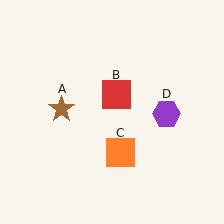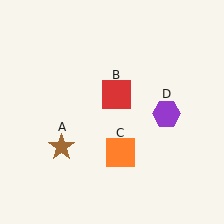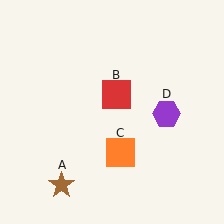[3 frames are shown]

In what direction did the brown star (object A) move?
The brown star (object A) moved down.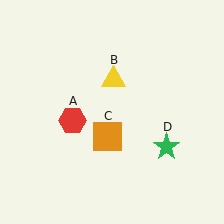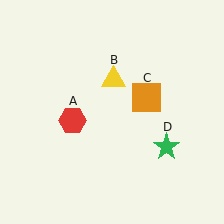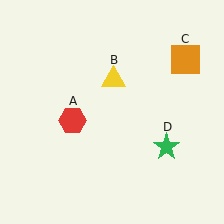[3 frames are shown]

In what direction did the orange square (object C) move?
The orange square (object C) moved up and to the right.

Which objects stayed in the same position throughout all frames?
Red hexagon (object A) and yellow triangle (object B) and green star (object D) remained stationary.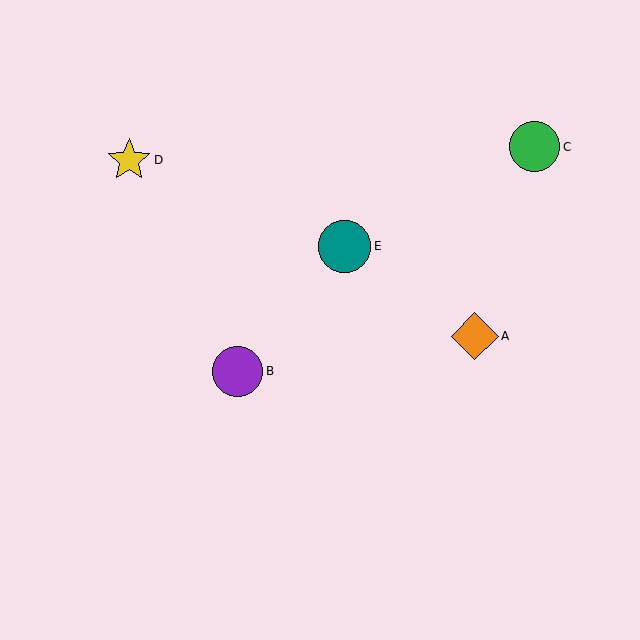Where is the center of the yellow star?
The center of the yellow star is at (129, 160).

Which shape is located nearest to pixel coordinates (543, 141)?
The green circle (labeled C) at (535, 147) is nearest to that location.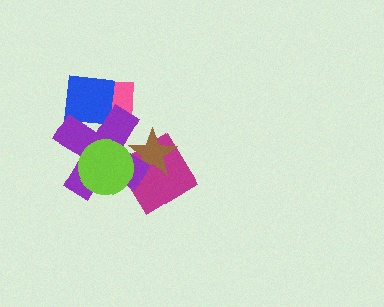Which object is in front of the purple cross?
The lime circle is in front of the purple cross.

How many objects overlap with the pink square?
2 objects overlap with the pink square.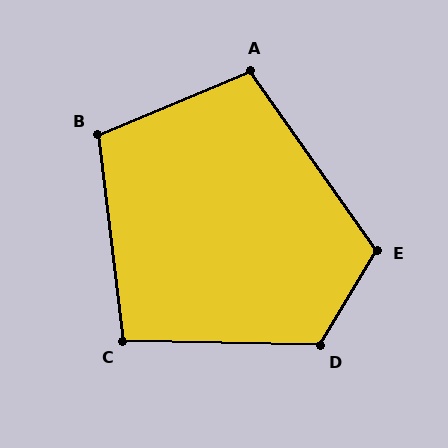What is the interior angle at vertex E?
Approximately 114 degrees (obtuse).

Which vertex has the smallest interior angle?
C, at approximately 98 degrees.